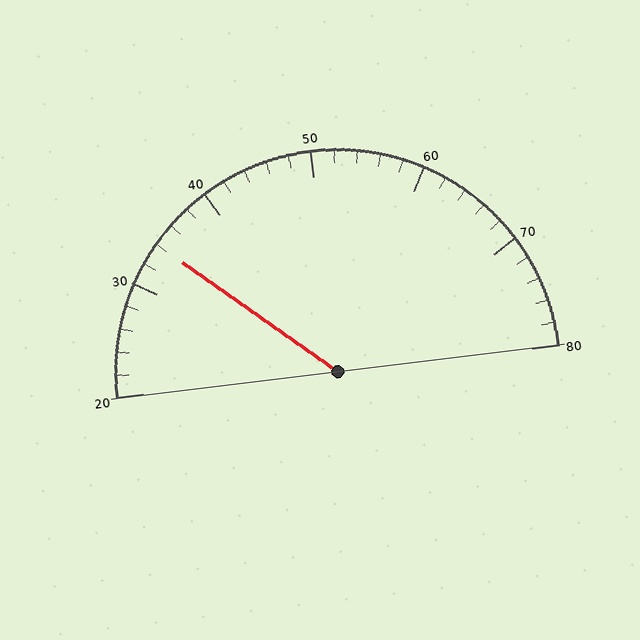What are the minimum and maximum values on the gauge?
The gauge ranges from 20 to 80.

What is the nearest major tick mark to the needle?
The nearest major tick mark is 30.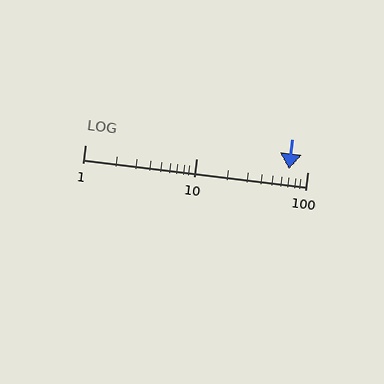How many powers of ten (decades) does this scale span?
The scale spans 2 decades, from 1 to 100.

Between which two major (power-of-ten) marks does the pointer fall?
The pointer is between 10 and 100.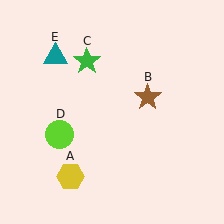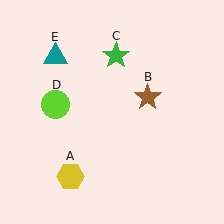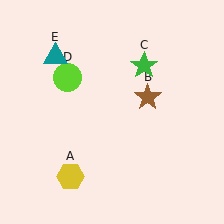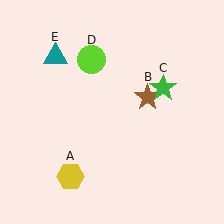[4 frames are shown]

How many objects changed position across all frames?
2 objects changed position: green star (object C), lime circle (object D).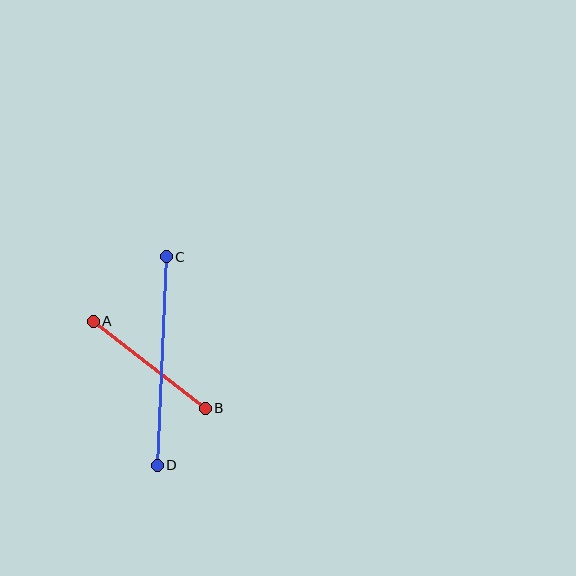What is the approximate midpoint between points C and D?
The midpoint is at approximately (162, 361) pixels.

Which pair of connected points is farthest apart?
Points C and D are farthest apart.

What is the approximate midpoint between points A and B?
The midpoint is at approximately (149, 365) pixels.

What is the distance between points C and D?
The distance is approximately 209 pixels.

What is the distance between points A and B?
The distance is approximately 142 pixels.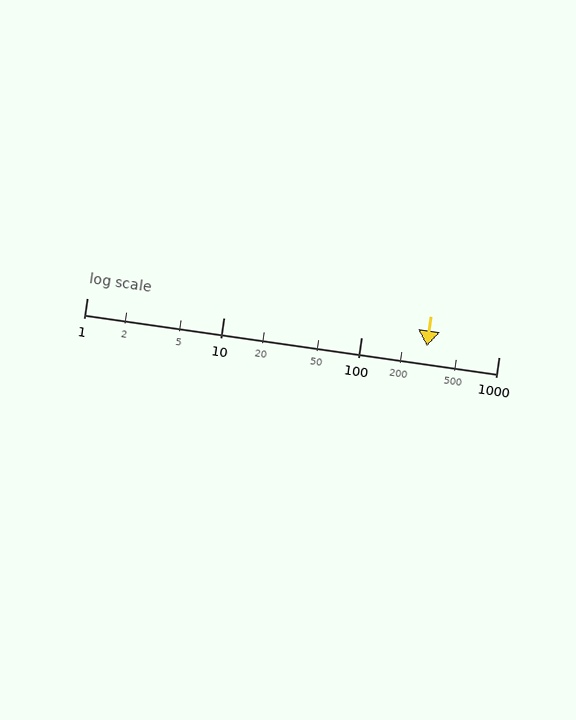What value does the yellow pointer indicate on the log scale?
The pointer indicates approximately 300.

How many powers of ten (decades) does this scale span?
The scale spans 3 decades, from 1 to 1000.